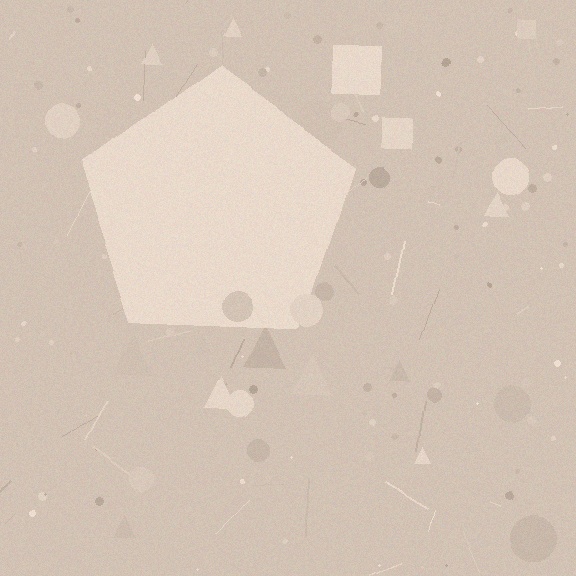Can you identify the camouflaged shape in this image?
The camouflaged shape is a pentagon.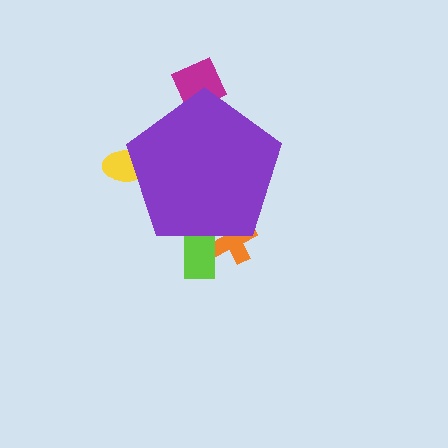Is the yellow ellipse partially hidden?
Yes, the yellow ellipse is partially hidden behind the purple pentagon.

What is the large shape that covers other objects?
A purple pentagon.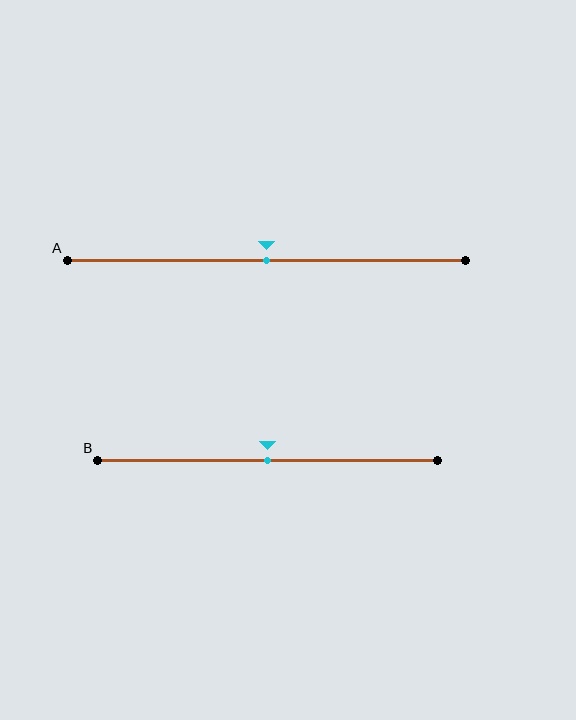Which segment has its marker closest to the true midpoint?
Segment A has its marker closest to the true midpoint.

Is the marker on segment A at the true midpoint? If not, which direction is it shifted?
Yes, the marker on segment A is at the true midpoint.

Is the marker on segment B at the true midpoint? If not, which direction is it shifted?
Yes, the marker on segment B is at the true midpoint.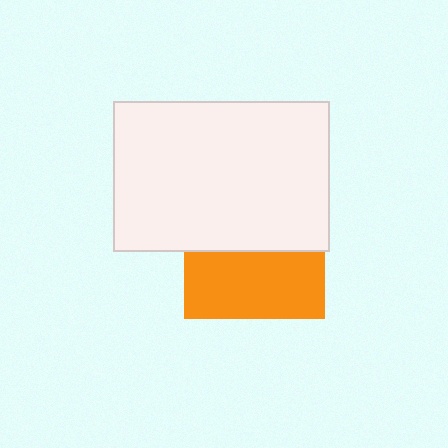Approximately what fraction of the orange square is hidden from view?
Roughly 52% of the orange square is hidden behind the white rectangle.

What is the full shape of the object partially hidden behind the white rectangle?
The partially hidden object is an orange square.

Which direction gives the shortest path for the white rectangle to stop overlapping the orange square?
Moving up gives the shortest separation.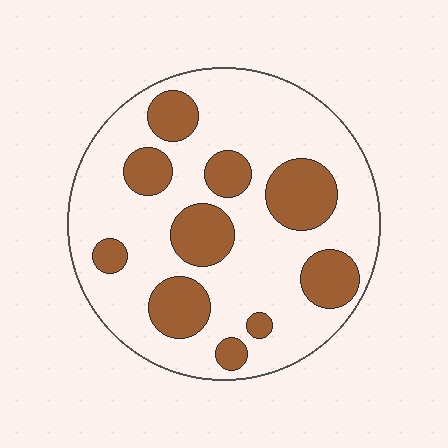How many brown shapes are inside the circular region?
10.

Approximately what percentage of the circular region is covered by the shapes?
Approximately 30%.